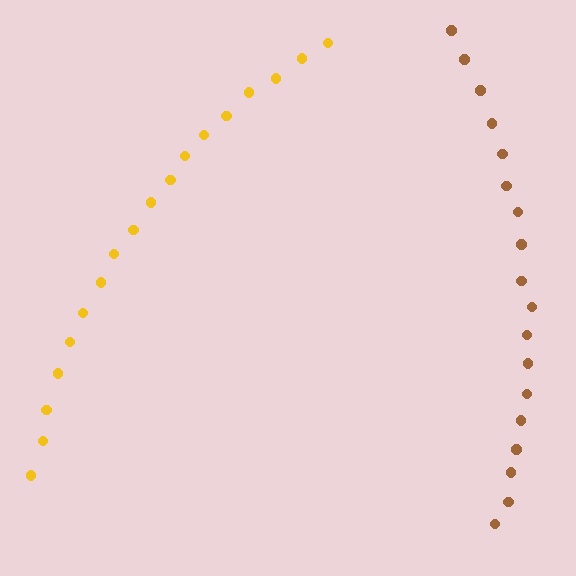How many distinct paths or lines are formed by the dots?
There are 2 distinct paths.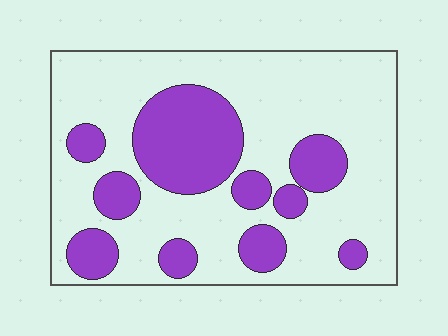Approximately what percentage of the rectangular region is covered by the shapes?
Approximately 30%.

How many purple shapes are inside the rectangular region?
10.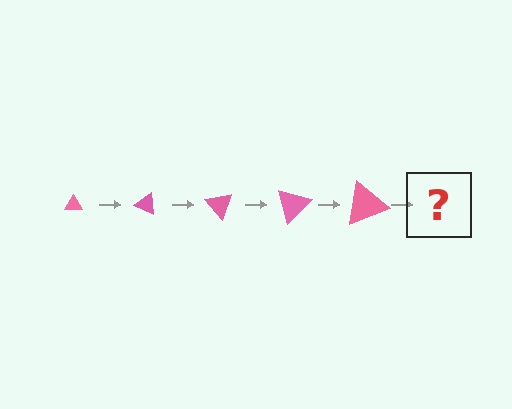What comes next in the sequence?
The next element should be a triangle, larger than the previous one and rotated 125 degrees from the start.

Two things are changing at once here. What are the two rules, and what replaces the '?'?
The two rules are that the triangle grows larger each step and it rotates 25 degrees each step. The '?' should be a triangle, larger than the previous one and rotated 125 degrees from the start.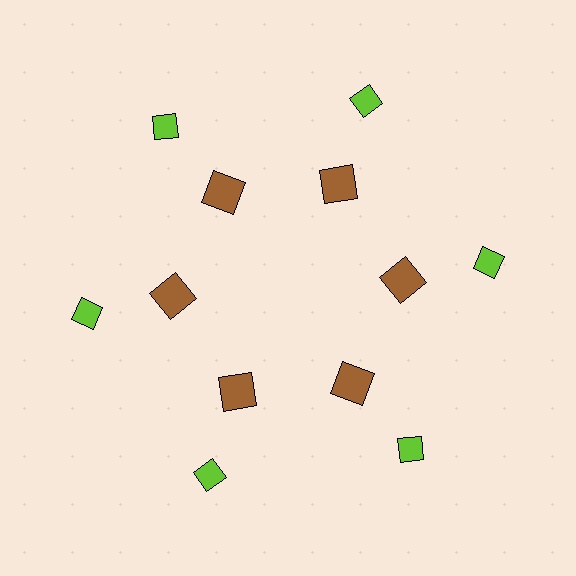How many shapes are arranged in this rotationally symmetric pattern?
There are 12 shapes, arranged in 6 groups of 2.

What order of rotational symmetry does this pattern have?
This pattern has 6-fold rotational symmetry.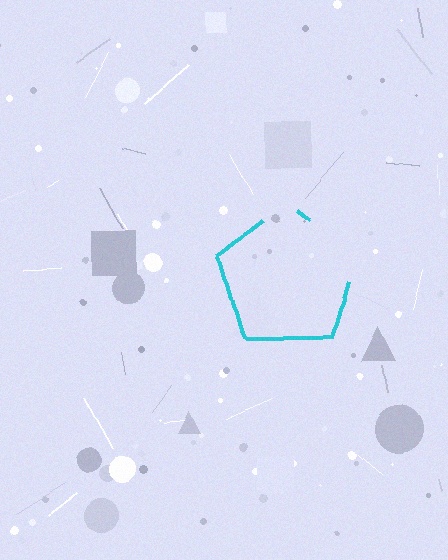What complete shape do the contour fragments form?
The contour fragments form a pentagon.